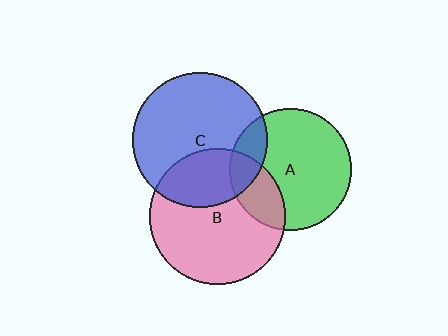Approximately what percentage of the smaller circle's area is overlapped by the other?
Approximately 30%.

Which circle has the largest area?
Circle B (pink).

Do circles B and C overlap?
Yes.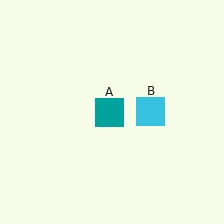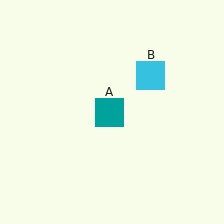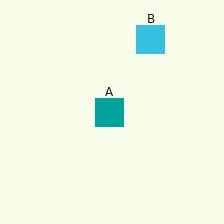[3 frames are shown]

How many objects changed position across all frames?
1 object changed position: cyan square (object B).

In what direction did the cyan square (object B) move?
The cyan square (object B) moved up.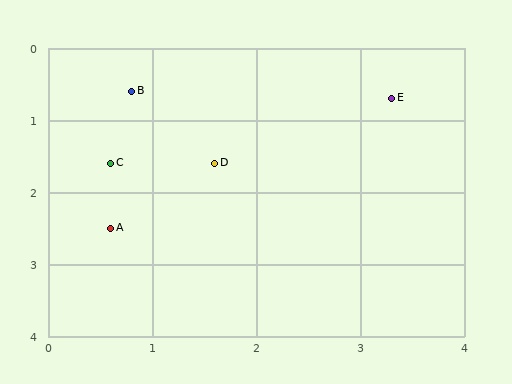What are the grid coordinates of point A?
Point A is at approximately (0.6, 2.5).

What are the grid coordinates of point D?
Point D is at approximately (1.6, 1.6).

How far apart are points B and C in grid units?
Points B and C are about 1.0 grid units apart.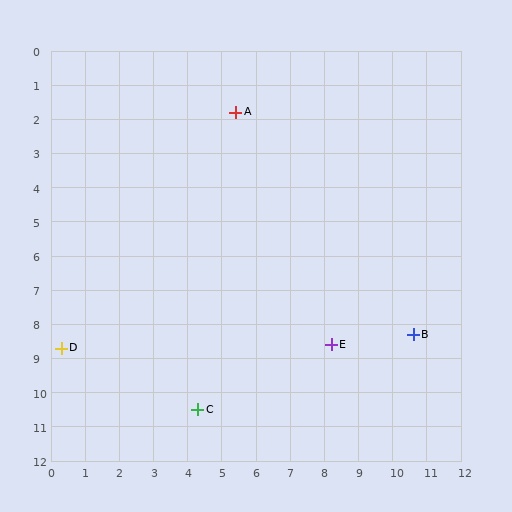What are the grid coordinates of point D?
Point D is at approximately (0.3, 8.7).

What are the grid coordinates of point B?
Point B is at approximately (10.6, 8.3).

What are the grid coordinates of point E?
Point E is at approximately (8.2, 8.6).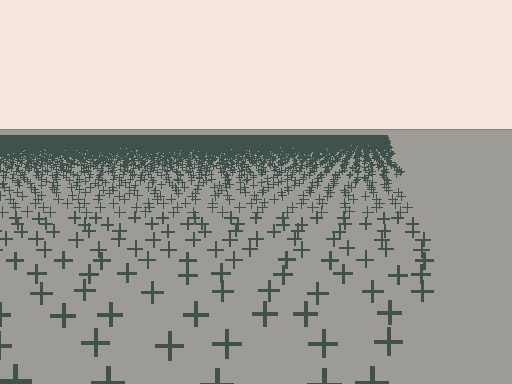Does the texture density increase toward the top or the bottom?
Density increases toward the top.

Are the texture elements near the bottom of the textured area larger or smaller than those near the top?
Larger. Near the bottom, elements are closer to the viewer and appear at a bigger on-screen size.